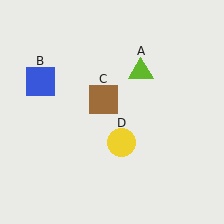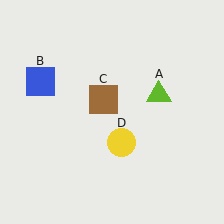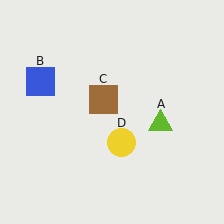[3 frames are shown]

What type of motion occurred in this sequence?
The lime triangle (object A) rotated clockwise around the center of the scene.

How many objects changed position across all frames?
1 object changed position: lime triangle (object A).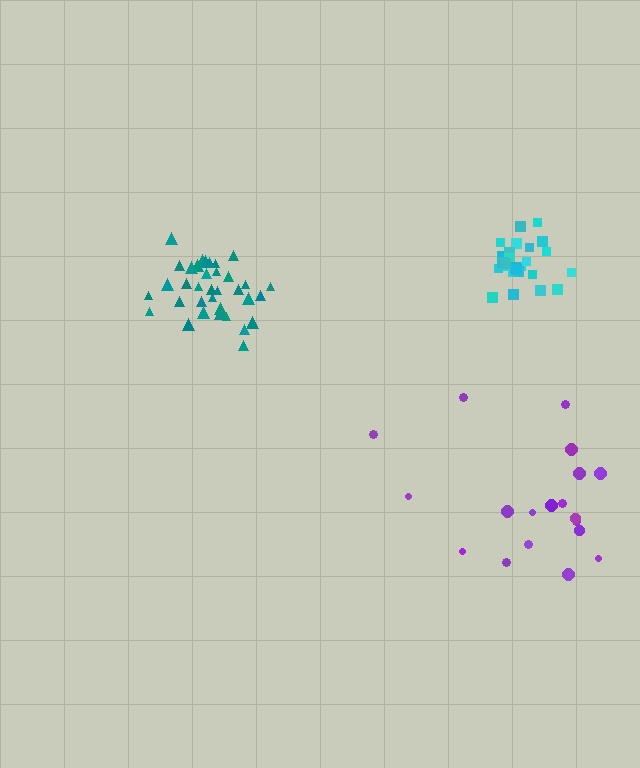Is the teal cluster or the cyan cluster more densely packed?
Cyan.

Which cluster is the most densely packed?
Cyan.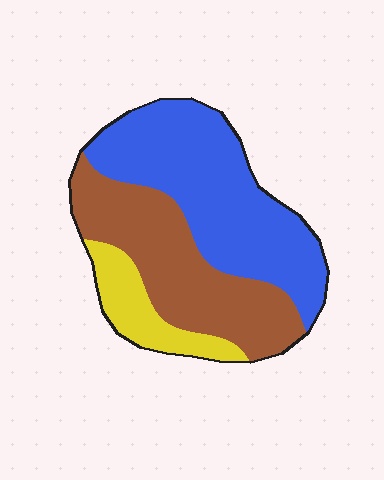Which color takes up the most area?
Blue, at roughly 50%.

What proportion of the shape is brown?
Brown takes up between a quarter and a half of the shape.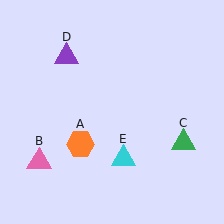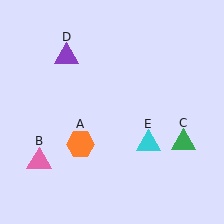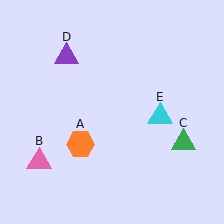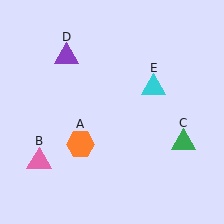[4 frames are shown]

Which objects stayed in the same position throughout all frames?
Orange hexagon (object A) and pink triangle (object B) and green triangle (object C) and purple triangle (object D) remained stationary.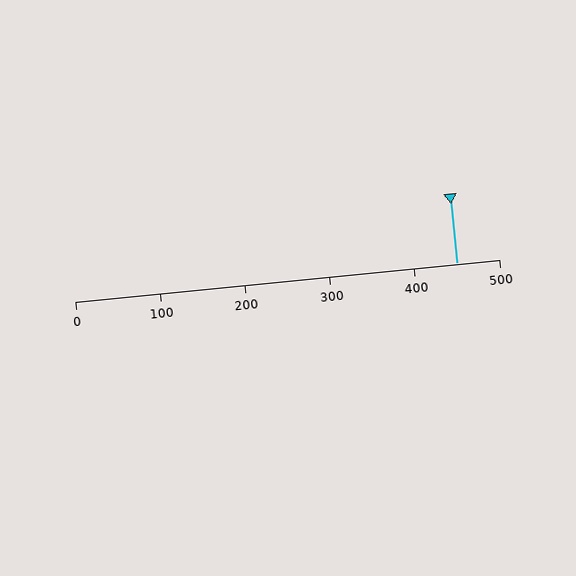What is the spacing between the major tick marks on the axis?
The major ticks are spaced 100 apart.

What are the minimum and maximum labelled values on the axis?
The axis runs from 0 to 500.